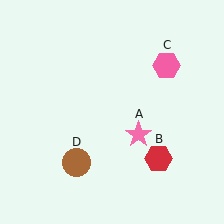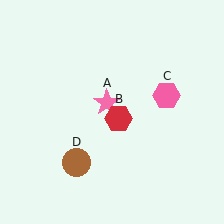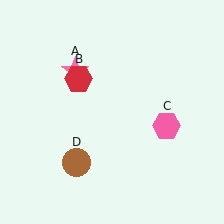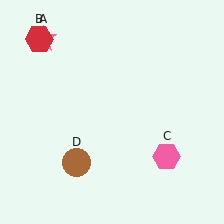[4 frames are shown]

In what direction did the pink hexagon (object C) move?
The pink hexagon (object C) moved down.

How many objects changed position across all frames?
3 objects changed position: pink star (object A), red hexagon (object B), pink hexagon (object C).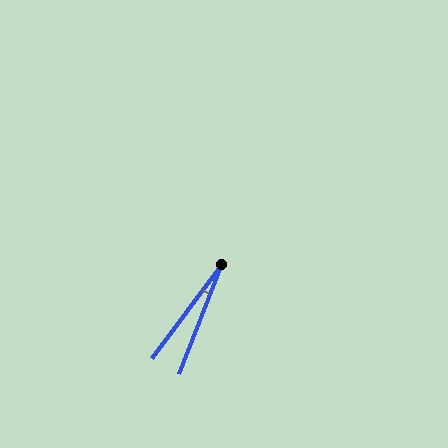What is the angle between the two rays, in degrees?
Approximately 15 degrees.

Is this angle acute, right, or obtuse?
It is acute.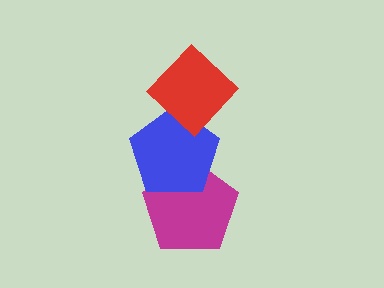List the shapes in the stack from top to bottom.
From top to bottom: the red diamond, the blue pentagon, the magenta pentagon.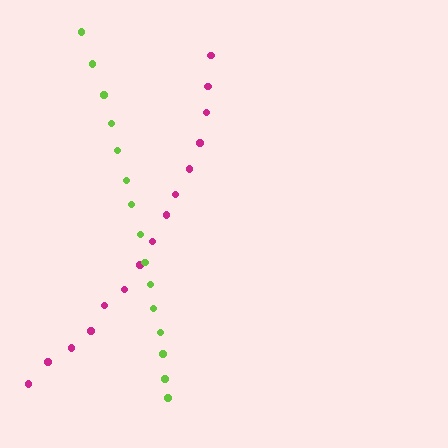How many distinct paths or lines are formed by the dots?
There are 2 distinct paths.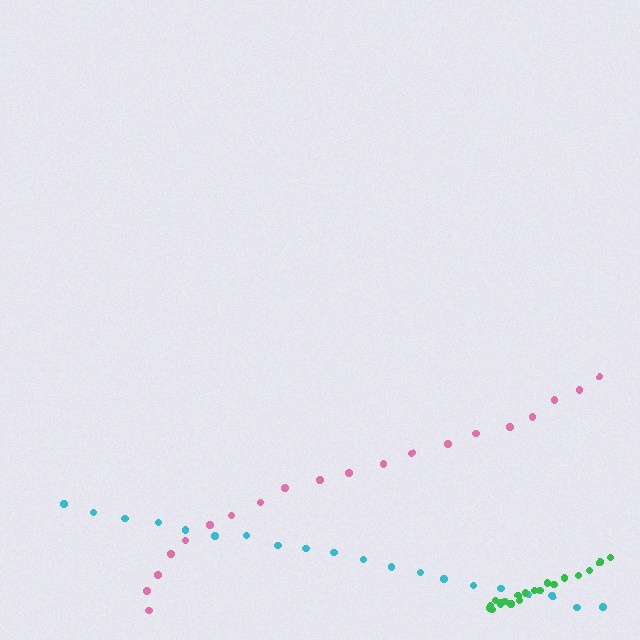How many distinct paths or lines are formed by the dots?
There are 3 distinct paths.